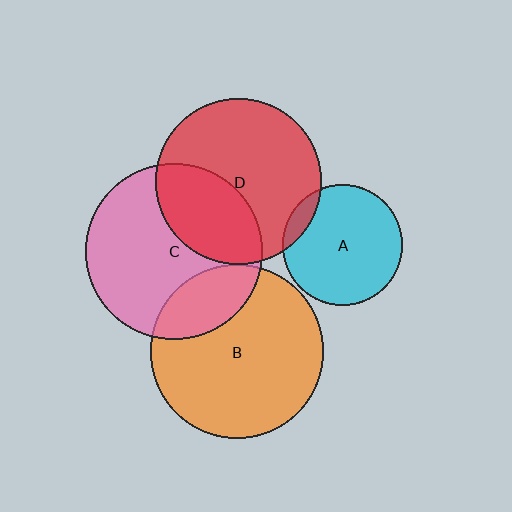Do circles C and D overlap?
Yes.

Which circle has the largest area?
Circle C (pink).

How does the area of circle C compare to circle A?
Approximately 2.2 times.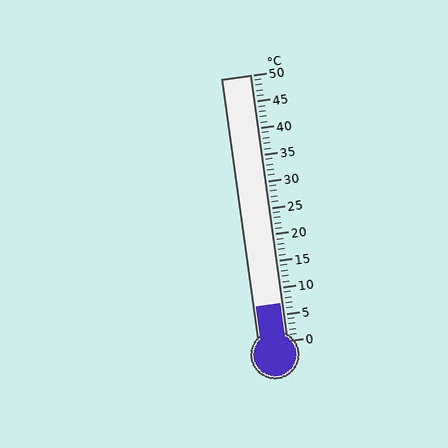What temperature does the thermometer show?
The thermometer shows approximately 7°C.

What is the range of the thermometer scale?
The thermometer scale ranges from 0°C to 50°C.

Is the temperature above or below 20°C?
The temperature is below 20°C.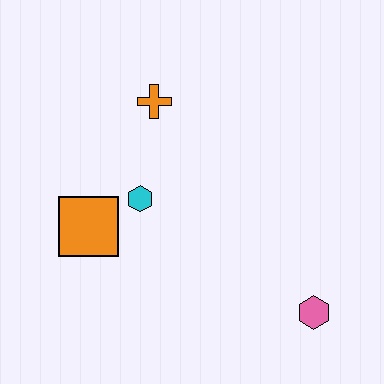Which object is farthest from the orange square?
The pink hexagon is farthest from the orange square.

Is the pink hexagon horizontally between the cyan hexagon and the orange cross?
No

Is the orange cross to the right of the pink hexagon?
No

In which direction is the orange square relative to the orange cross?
The orange square is below the orange cross.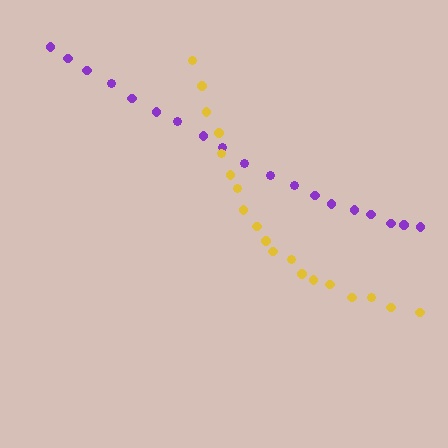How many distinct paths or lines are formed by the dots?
There are 2 distinct paths.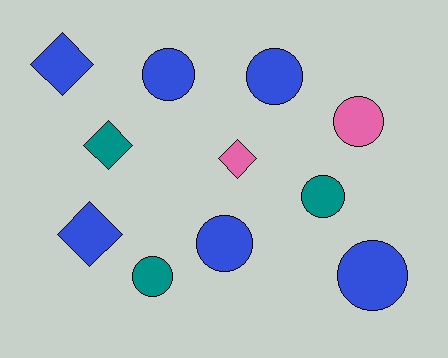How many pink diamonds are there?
There is 1 pink diamond.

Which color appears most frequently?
Blue, with 6 objects.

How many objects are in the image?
There are 11 objects.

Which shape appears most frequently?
Circle, with 7 objects.